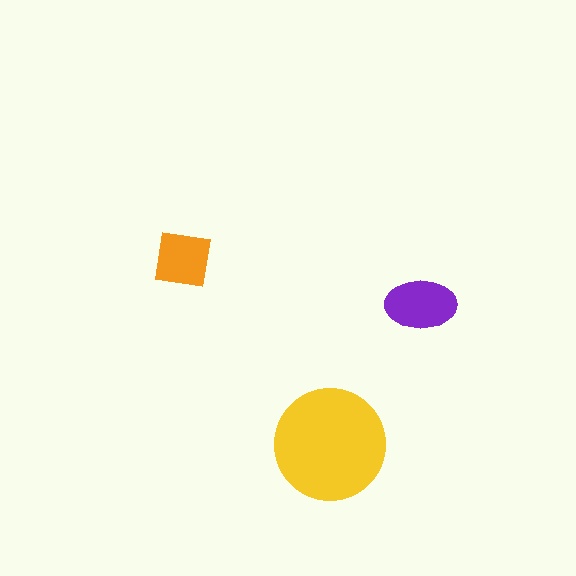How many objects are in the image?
There are 3 objects in the image.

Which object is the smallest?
The orange square.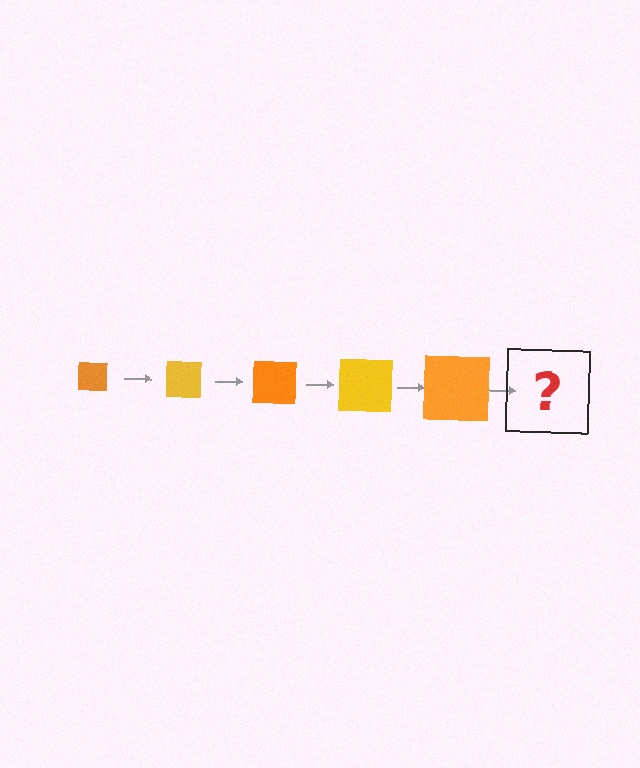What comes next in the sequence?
The next element should be a yellow square, larger than the previous one.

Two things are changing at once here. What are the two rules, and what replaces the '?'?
The two rules are that the square grows larger each step and the color cycles through orange and yellow. The '?' should be a yellow square, larger than the previous one.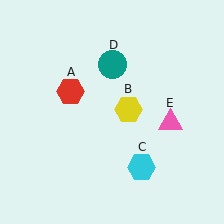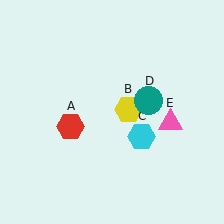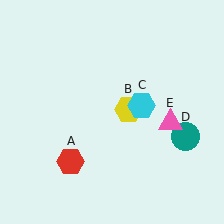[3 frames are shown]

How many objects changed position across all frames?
3 objects changed position: red hexagon (object A), cyan hexagon (object C), teal circle (object D).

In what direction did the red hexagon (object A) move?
The red hexagon (object A) moved down.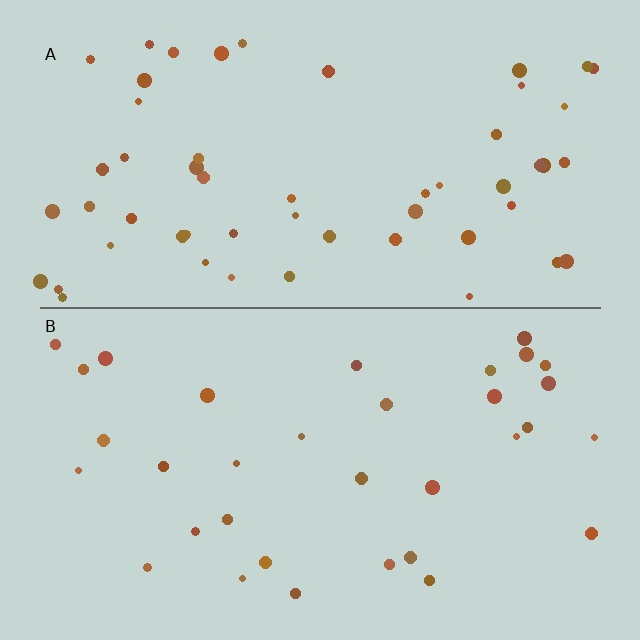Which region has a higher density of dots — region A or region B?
A (the top).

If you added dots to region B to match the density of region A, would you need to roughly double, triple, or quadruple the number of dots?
Approximately double.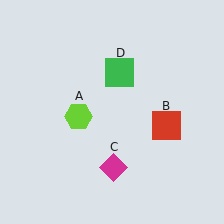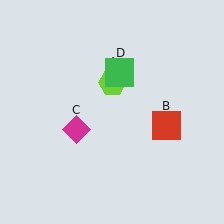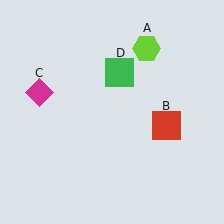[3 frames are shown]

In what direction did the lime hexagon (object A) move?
The lime hexagon (object A) moved up and to the right.